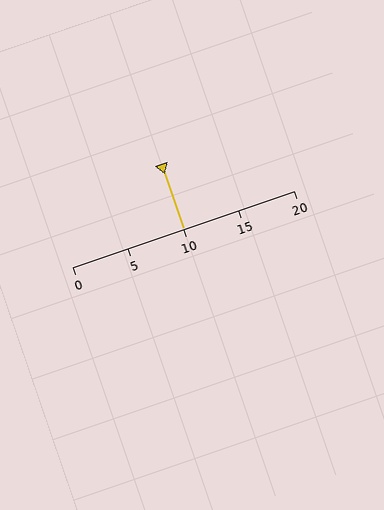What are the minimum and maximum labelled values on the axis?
The axis runs from 0 to 20.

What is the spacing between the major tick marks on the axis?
The major ticks are spaced 5 apart.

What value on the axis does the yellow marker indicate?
The marker indicates approximately 10.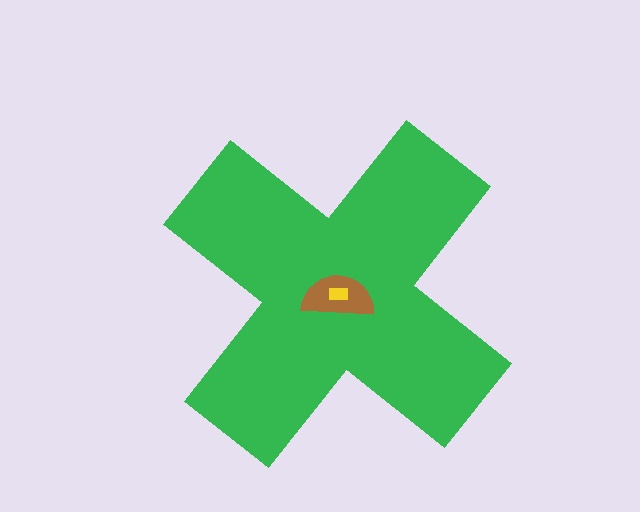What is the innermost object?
The yellow rectangle.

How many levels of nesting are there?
3.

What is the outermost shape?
The green cross.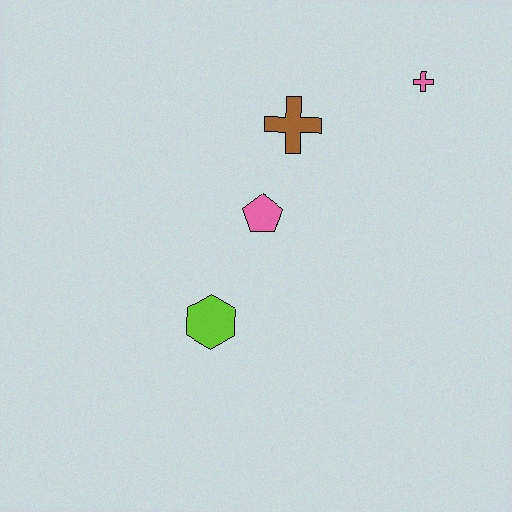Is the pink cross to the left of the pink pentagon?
No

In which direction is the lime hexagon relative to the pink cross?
The lime hexagon is below the pink cross.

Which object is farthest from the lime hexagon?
The pink cross is farthest from the lime hexagon.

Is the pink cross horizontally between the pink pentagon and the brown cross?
No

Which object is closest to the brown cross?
The pink pentagon is closest to the brown cross.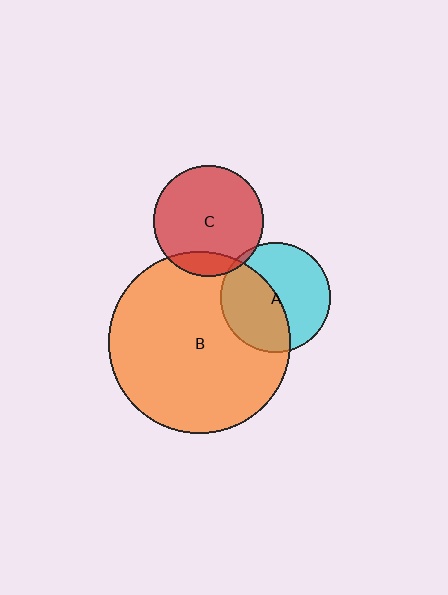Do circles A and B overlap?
Yes.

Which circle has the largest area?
Circle B (orange).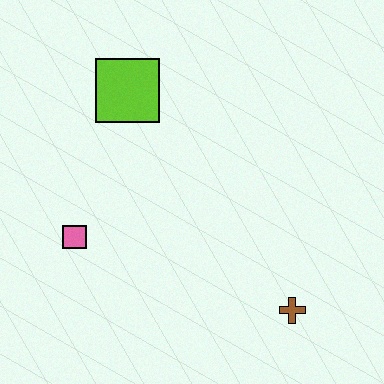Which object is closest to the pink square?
The lime square is closest to the pink square.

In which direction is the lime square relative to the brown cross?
The lime square is above the brown cross.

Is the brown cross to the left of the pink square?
No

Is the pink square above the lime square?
No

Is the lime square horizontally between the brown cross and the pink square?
Yes